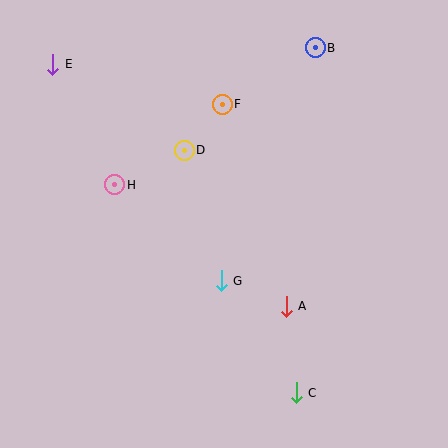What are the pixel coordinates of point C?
Point C is at (296, 393).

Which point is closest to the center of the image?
Point G at (221, 281) is closest to the center.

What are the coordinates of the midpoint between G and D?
The midpoint between G and D is at (203, 215).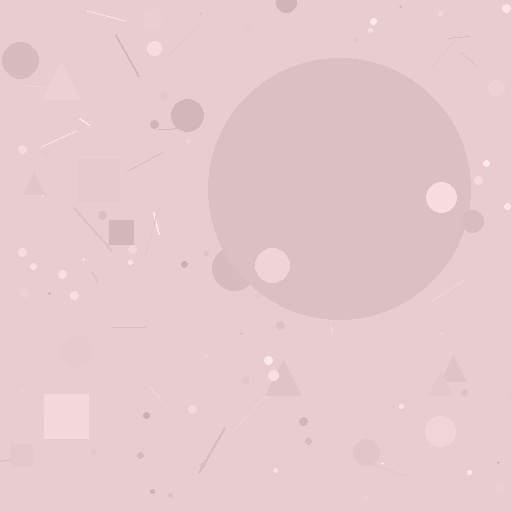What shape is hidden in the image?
A circle is hidden in the image.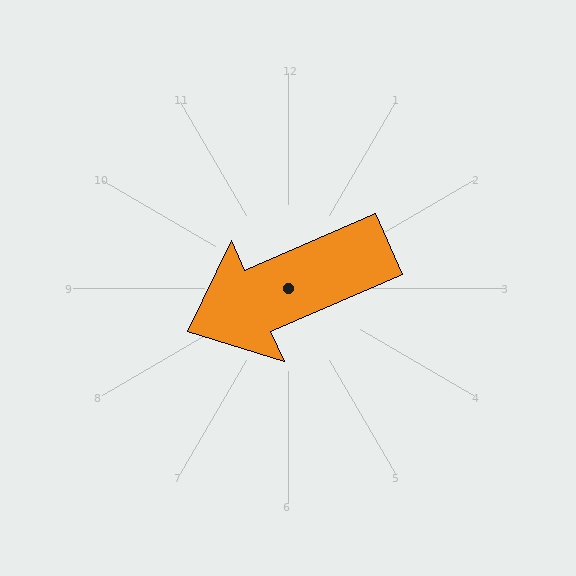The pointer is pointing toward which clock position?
Roughly 8 o'clock.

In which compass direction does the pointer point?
Southwest.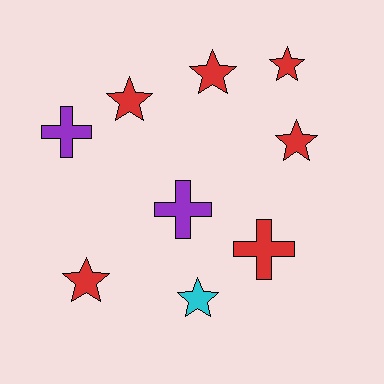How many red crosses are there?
There is 1 red cross.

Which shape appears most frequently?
Star, with 6 objects.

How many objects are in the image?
There are 9 objects.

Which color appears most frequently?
Red, with 6 objects.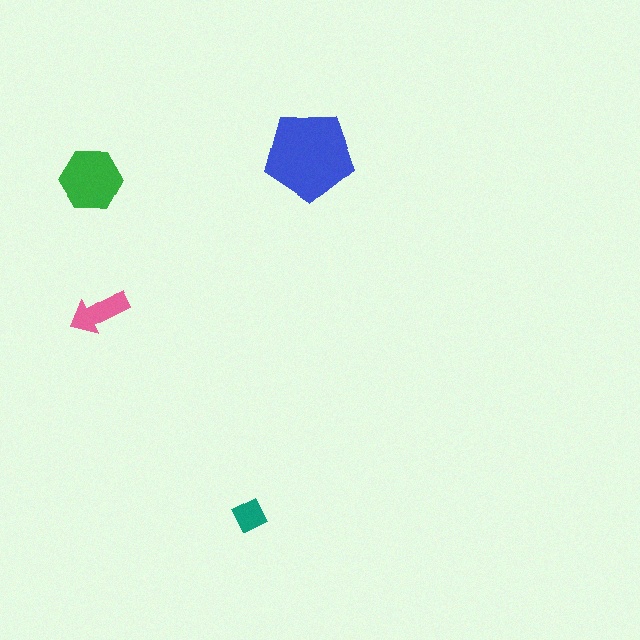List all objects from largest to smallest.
The blue pentagon, the green hexagon, the pink arrow, the teal square.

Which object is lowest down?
The teal square is bottommost.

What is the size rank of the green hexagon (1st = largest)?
2nd.